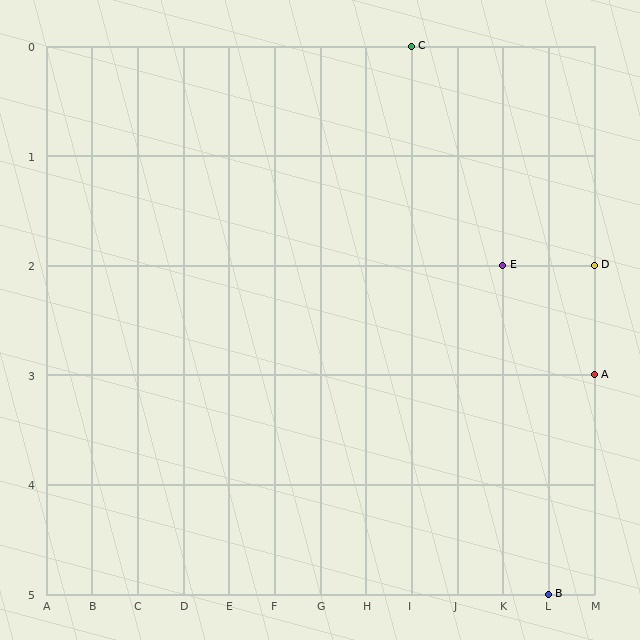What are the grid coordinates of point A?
Point A is at grid coordinates (M, 3).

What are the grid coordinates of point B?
Point B is at grid coordinates (L, 5).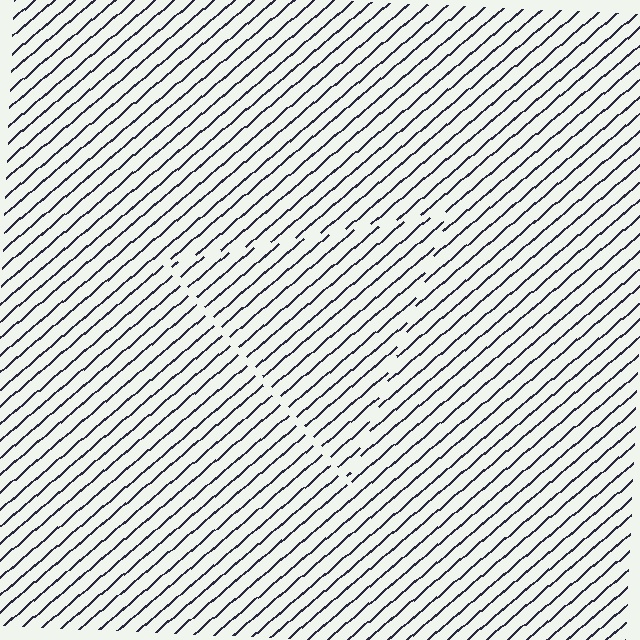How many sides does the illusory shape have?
3 sides — the line-ends trace a triangle.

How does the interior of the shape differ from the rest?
The interior of the shape contains the same grating, shifted by half a period — the contour is defined by the phase discontinuity where line-ends from the inner and outer gratings abut.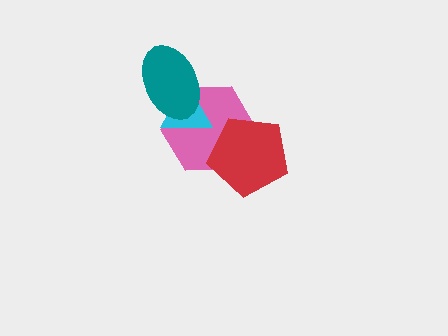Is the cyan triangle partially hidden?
Yes, it is partially covered by another shape.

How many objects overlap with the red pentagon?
1 object overlaps with the red pentagon.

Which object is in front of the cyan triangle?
The teal ellipse is in front of the cyan triangle.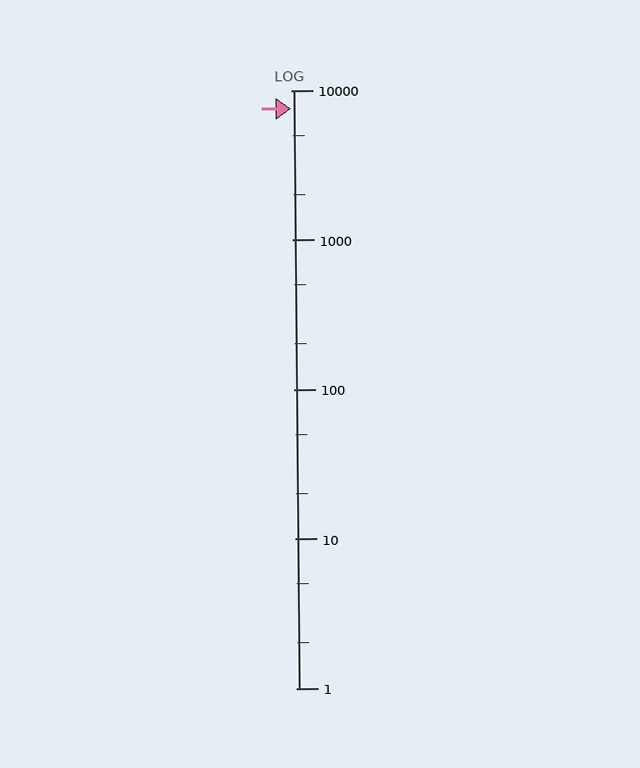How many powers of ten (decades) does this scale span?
The scale spans 4 decades, from 1 to 10000.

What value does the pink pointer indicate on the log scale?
The pointer indicates approximately 7500.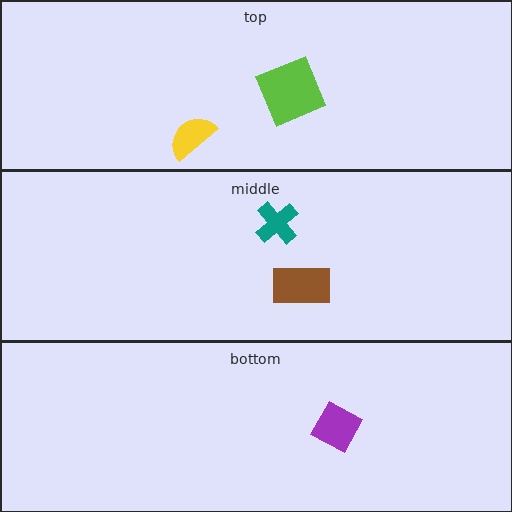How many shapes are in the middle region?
2.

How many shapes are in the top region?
2.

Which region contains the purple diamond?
The bottom region.